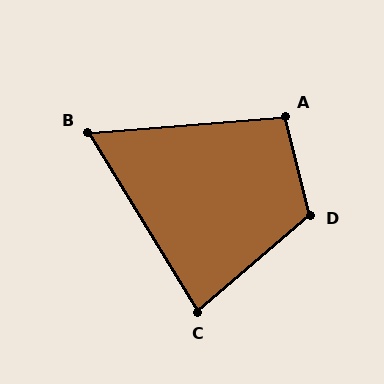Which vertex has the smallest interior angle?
B, at approximately 63 degrees.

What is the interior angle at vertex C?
Approximately 81 degrees (acute).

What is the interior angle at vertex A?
Approximately 99 degrees (obtuse).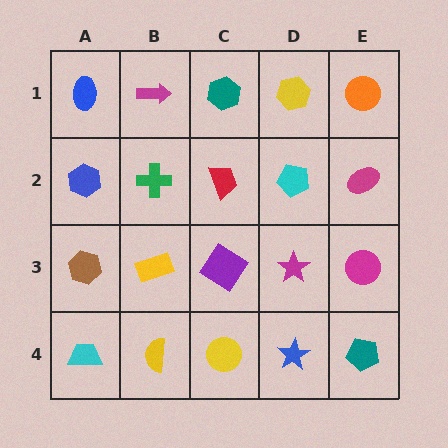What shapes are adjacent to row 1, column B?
A green cross (row 2, column B), a blue ellipse (row 1, column A), a teal hexagon (row 1, column C).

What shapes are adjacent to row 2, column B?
A magenta arrow (row 1, column B), a yellow rectangle (row 3, column B), a blue hexagon (row 2, column A), a red trapezoid (row 2, column C).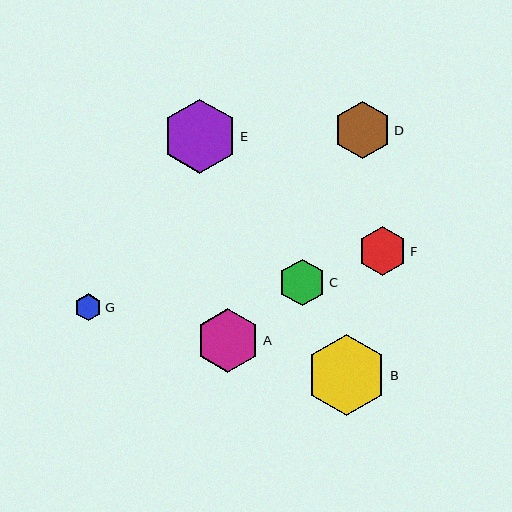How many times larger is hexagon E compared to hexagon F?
Hexagon E is approximately 1.5 times the size of hexagon F.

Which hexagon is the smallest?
Hexagon G is the smallest with a size of approximately 27 pixels.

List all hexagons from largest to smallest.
From largest to smallest: B, E, A, D, F, C, G.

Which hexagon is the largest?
Hexagon B is the largest with a size of approximately 81 pixels.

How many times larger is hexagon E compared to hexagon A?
Hexagon E is approximately 1.2 times the size of hexagon A.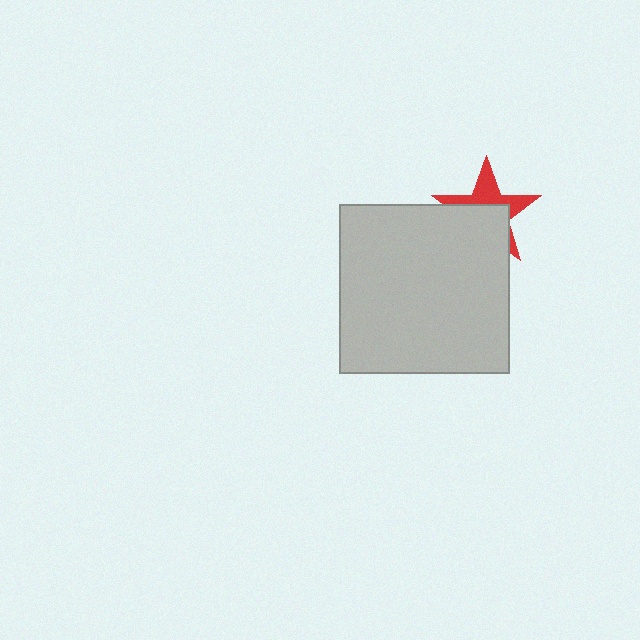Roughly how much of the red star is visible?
A small part of it is visible (roughly 44%).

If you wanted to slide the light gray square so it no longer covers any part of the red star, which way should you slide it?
Slide it down — that is the most direct way to separate the two shapes.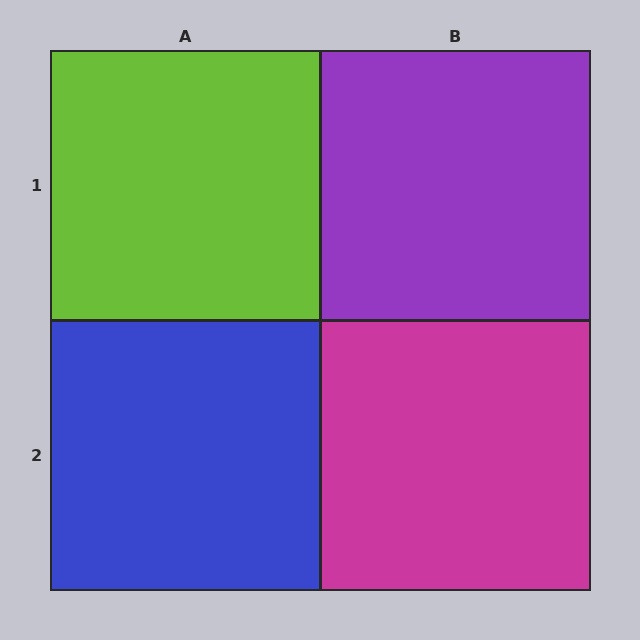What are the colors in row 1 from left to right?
Lime, purple.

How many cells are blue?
1 cell is blue.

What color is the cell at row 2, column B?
Magenta.